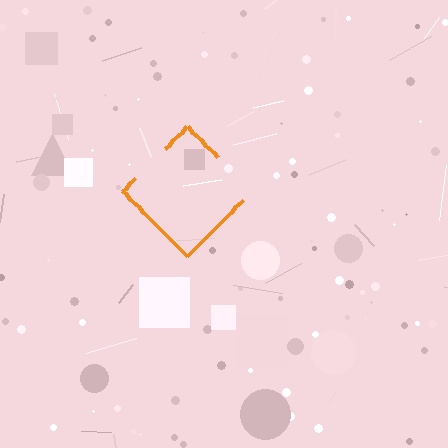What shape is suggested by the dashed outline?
The dashed outline suggests a diamond.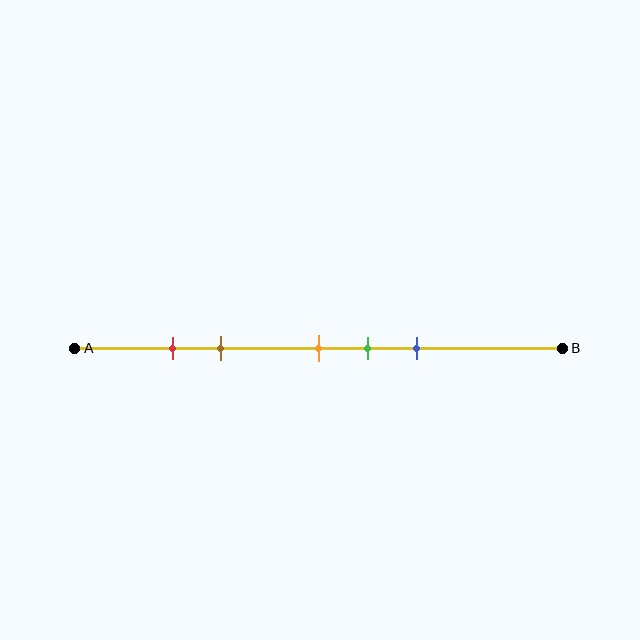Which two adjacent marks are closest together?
The red and brown marks are the closest adjacent pair.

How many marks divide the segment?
There are 5 marks dividing the segment.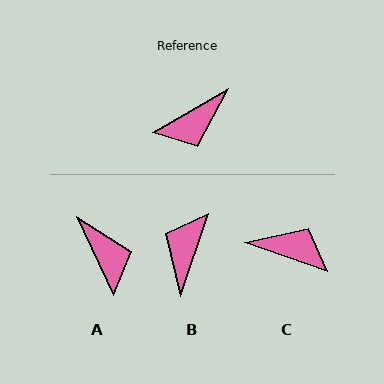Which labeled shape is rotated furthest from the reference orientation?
B, about 139 degrees away.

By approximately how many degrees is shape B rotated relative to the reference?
Approximately 139 degrees clockwise.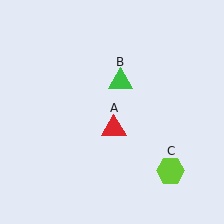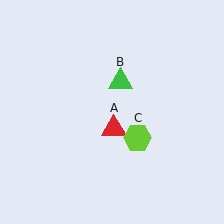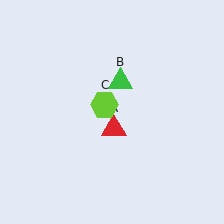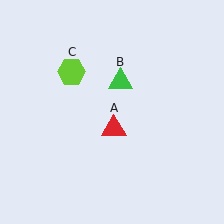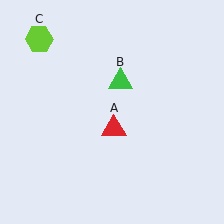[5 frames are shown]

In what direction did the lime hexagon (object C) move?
The lime hexagon (object C) moved up and to the left.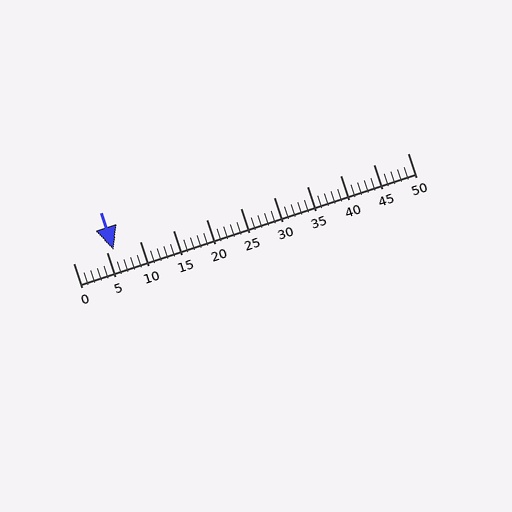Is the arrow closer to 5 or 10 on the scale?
The arrow is closer to 5.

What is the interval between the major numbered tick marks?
The major tick marks are spaced 5 units apart.